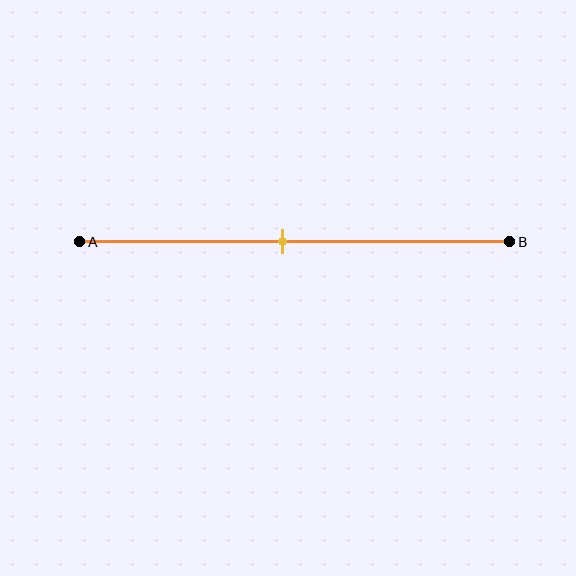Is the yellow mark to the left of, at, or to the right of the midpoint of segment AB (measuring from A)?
The yellow mark is approximately at the midpoint of segment AB.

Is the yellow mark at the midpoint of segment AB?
Yes, the mark is approximately at the midpoint.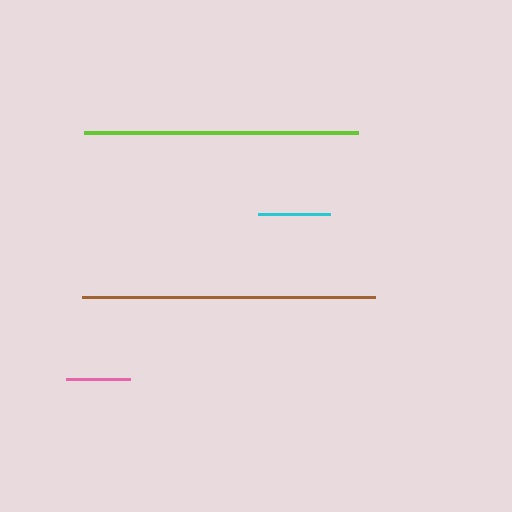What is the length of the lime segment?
The lime segment is approximately 275 pixels long.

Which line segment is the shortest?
The pink line is the shortest at approximately 64 pixels.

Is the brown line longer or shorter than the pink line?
The brown line is longer than the pink line.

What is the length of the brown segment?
The brown segment is approximately 293 pixels long.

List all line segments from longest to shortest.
From longest to shortest: brown, lime, cyan, pink.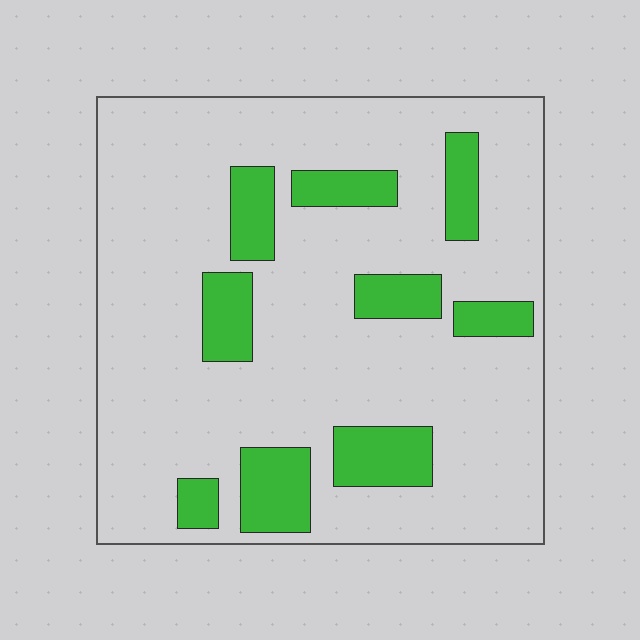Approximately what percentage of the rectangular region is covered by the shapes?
Approximately 20%.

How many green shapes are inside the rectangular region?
9.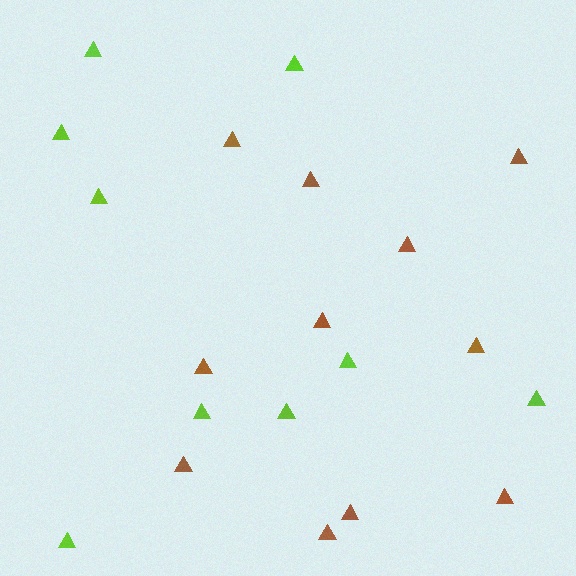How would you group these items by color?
There are 2 groups: one group of lime triangles (9) and one group of brown triangles (11).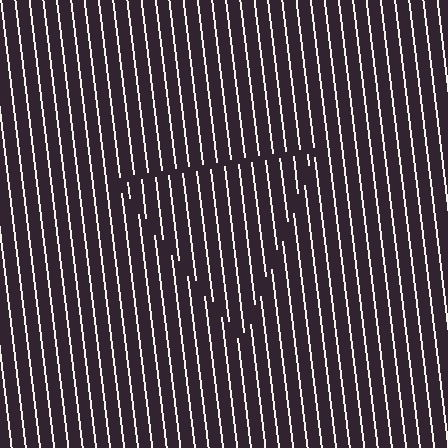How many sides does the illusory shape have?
3 sides — the line-ends trace a triangle.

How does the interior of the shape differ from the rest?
The interior of the shape contains the same grating, shifted by half a period — the contour is defined by the phase discontinuity where line-ends from the inner and outer gratings abut.